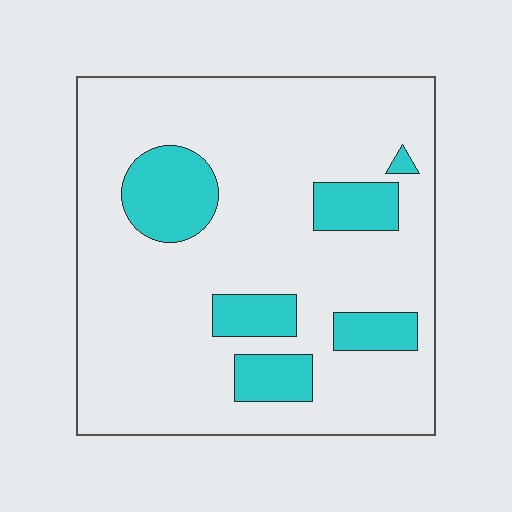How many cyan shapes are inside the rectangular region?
6.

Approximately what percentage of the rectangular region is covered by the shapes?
Approximately 20%.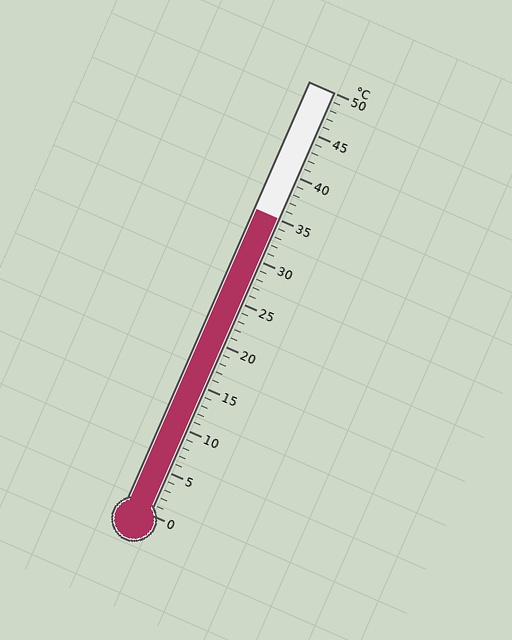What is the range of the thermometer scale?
The thermometer scale ranges from 0°C to 50°C.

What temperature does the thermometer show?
The thermometer shows approximately 35°C.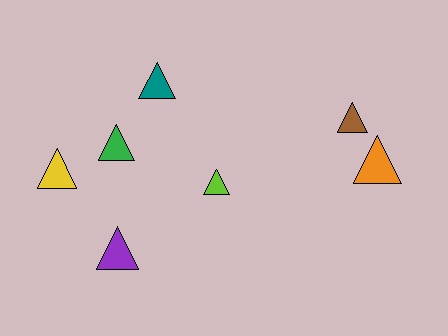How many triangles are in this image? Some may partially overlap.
There are 7 triangles.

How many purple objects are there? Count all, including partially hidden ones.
There is 1 purple object.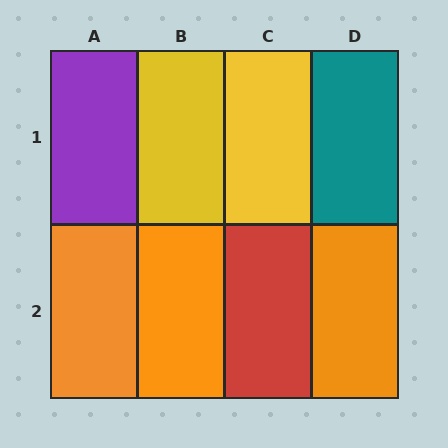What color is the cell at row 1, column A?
Purple.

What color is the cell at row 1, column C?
Yellow.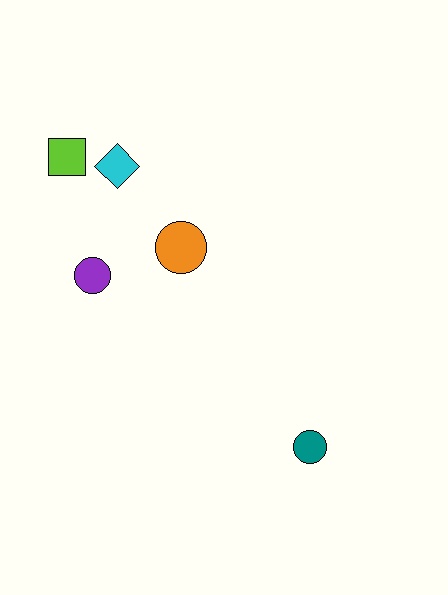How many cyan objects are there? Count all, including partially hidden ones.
There is 1 cyan object.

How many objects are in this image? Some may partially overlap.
There are 5 objects.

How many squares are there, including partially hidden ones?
There is 1 square.